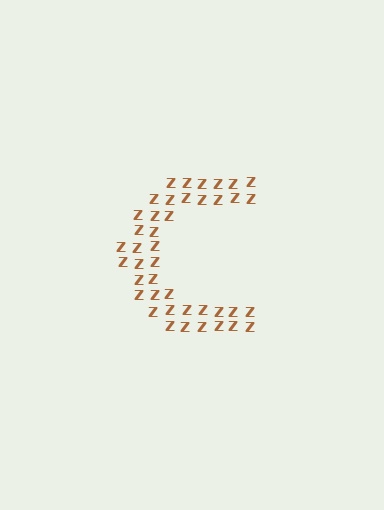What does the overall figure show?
The overall figure shows the letter C.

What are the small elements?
The small elements are letter Z's.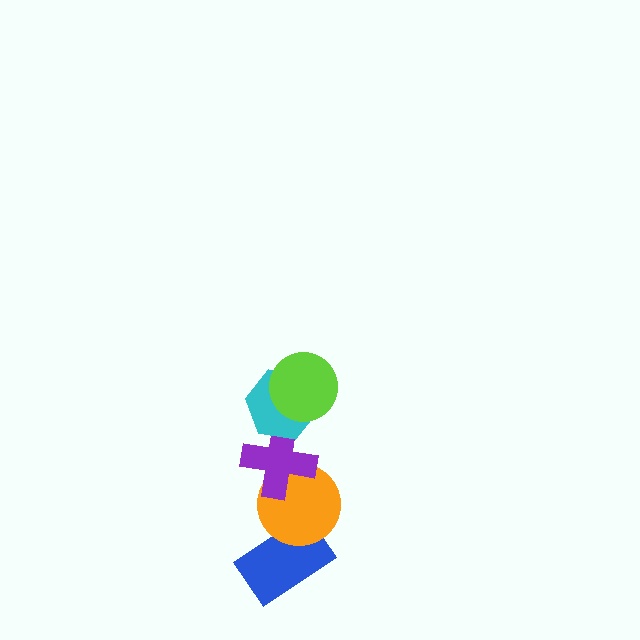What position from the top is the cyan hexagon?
The cyan hexagon is 2nd from the top.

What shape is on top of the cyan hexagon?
The lime circle is on top of the cyan hexagon.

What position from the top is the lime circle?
The lime circle is 1st from the top.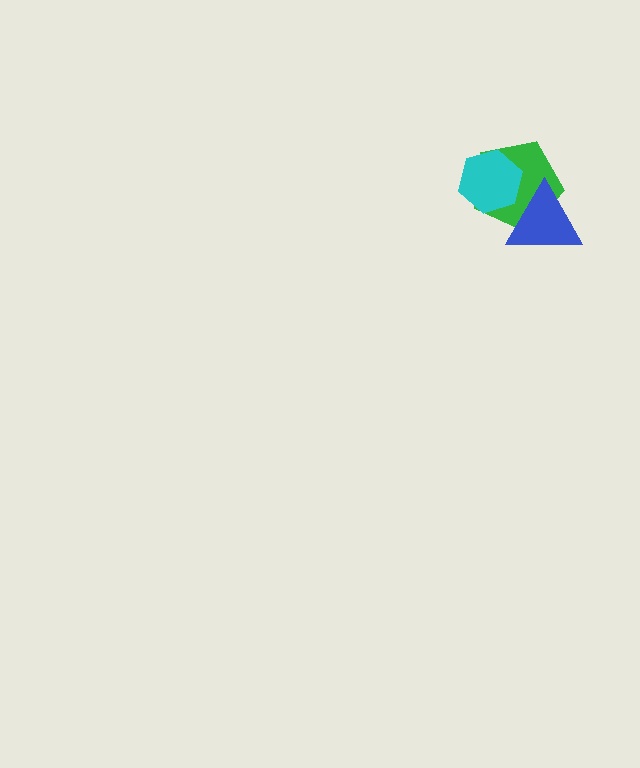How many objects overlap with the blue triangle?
2 objects overlap with the blue triangle.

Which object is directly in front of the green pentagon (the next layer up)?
The cyan hexagon is directly in front of the green pentagon.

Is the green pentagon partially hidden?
Yes, it is partially covered by another shape.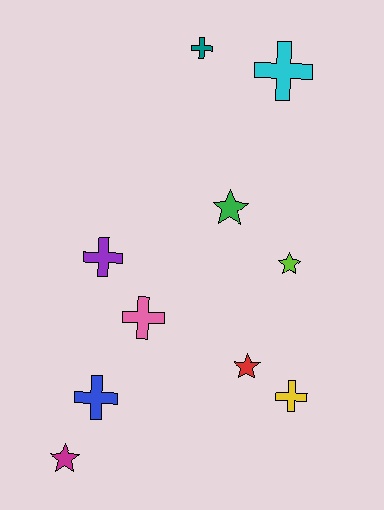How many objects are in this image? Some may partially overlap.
There are 10 objects.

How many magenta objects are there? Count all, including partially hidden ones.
There is 1 magenta object.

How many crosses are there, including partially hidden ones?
There are 6 crosses.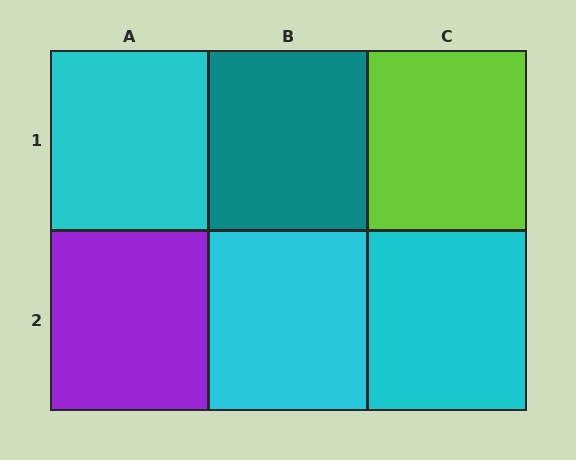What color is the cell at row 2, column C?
Cyan.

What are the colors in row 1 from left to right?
Cyan, teal, lime.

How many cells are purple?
1 cell is purple.